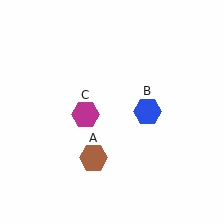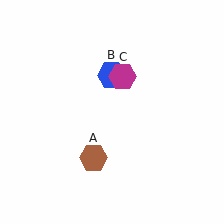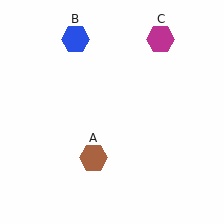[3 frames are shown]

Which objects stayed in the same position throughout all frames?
Brown hexagon (object A) remained stationary.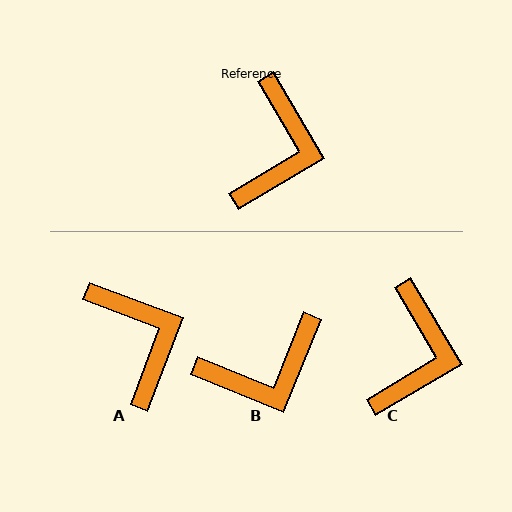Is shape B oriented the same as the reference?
No, it is off by about 53 degrees.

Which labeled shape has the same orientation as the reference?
C.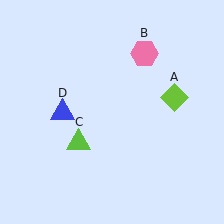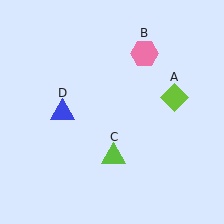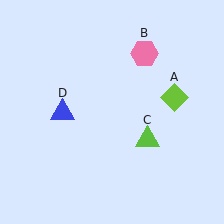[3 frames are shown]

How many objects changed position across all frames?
1 object changed position: lime triangle (object C).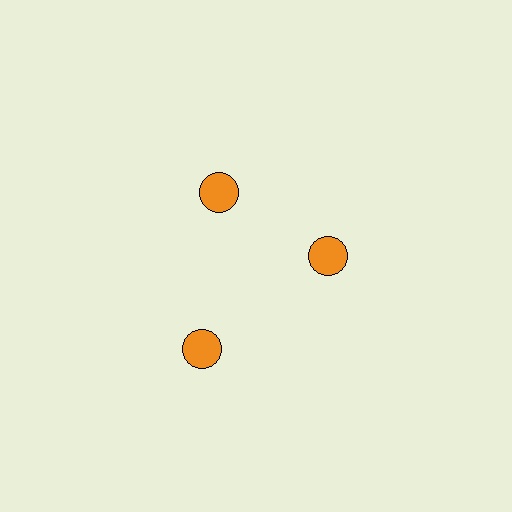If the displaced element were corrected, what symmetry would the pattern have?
It would have 3-fold rotational symmetry — the pattern would map onto itself every 120 degrees.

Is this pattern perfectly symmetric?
No. The 3 orange circles are arranged in a ring, but one element near the 7 o'clock position is pushed outward from the center, breaking the 3-fold rotational symmetry.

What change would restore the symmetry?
The symmetry would be restored by moving it inward, back onto the ring so that all 3 circles sit at equal angles and equal distance from the center.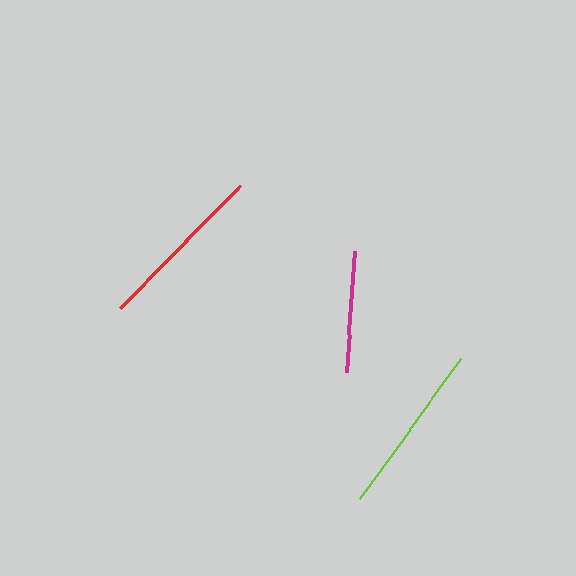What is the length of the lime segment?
The lime segment is approximately 172 pixels long.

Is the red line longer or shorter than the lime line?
The lime line is longer than the red line.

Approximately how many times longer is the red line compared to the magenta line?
The red line is approximately 1.4 times the length of the magenta line.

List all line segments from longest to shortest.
From longest to shortest: lime, red, magenta.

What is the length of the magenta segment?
The magenta segment is approximately 121 pixels long.